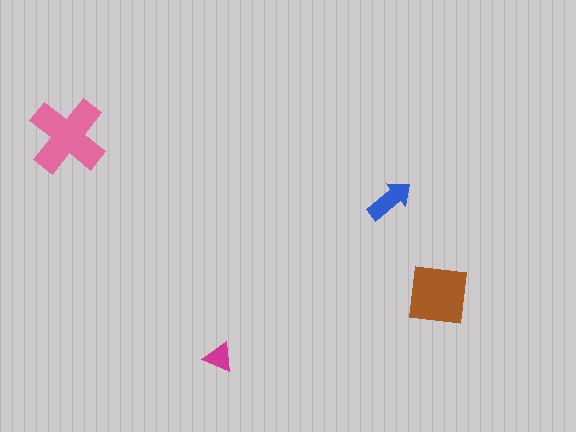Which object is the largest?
The pink cross.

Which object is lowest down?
The magenta triangle is bottommost.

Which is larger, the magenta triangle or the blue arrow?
The blue arrow.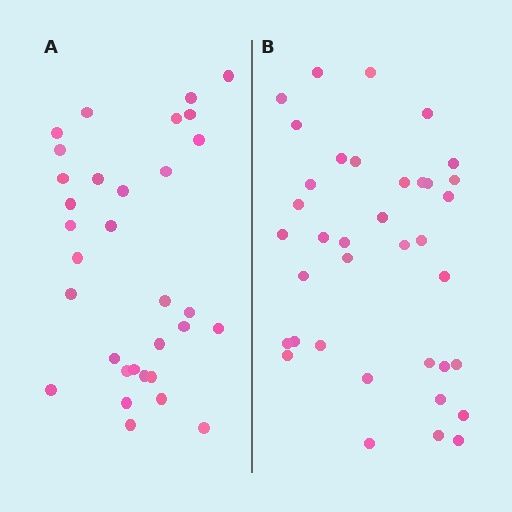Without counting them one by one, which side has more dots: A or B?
Region B (the right region) has more dots.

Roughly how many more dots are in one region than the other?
Region B has about 5 more dots than region A.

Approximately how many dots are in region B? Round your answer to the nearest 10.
About 40 dots. (The exact count is 37, which rounds to 40.)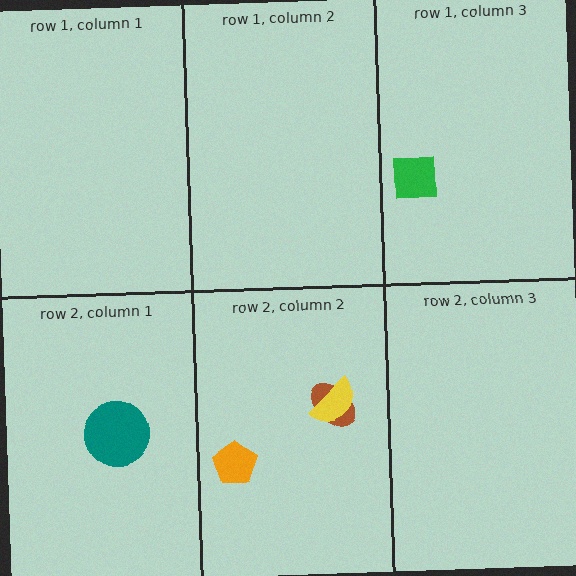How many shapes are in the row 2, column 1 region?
1.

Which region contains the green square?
The row 1, column 3 region.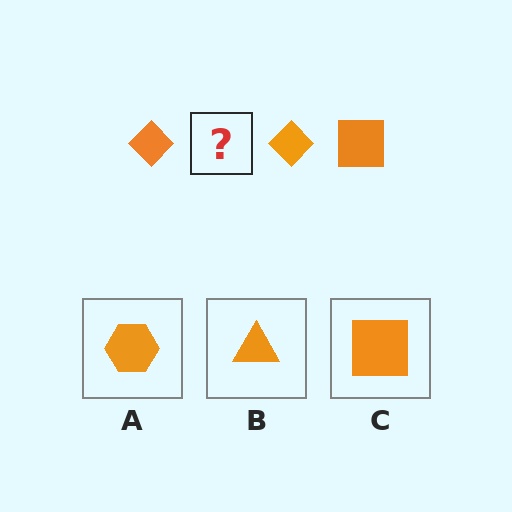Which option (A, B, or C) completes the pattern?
C.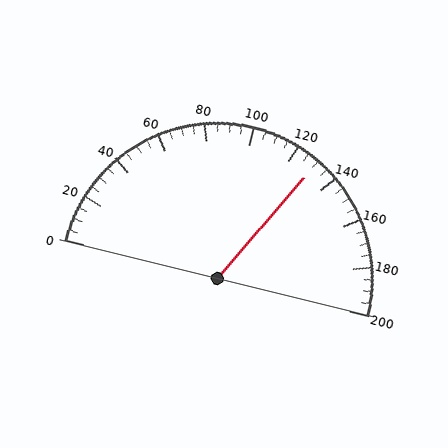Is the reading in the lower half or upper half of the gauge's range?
The reading is in the upper half of the range (0 to 200).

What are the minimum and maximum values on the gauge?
The gauge ranges from 0 to 200.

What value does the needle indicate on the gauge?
The needle indicates approximately 130.